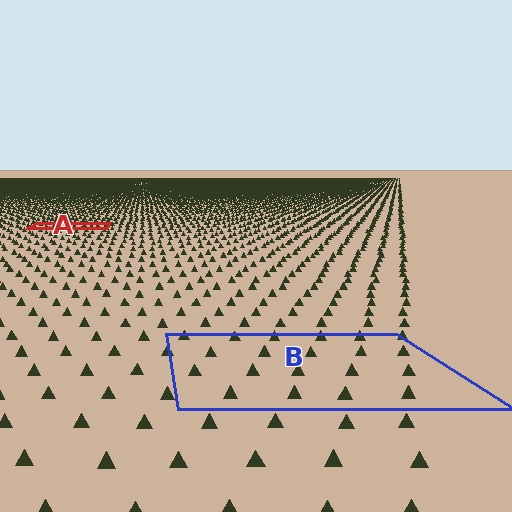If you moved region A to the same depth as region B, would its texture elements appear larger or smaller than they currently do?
They would appear larger. At a closer depth, the same texture elements are projected at a bigger on-screen size.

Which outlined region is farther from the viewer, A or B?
Region A is farther from the viewer — the texture elements inside it appear smaller and more densely packed.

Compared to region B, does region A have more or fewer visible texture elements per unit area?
Region A has more texture elements per unit area — they are packed more densely because it is farther away.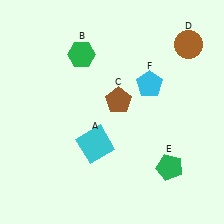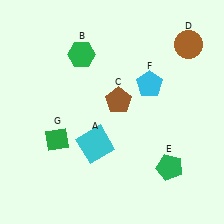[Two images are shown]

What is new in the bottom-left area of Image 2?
A green diamond (G) was added in the bottom-left area of Image 2.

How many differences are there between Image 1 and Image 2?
There is 1 difference between the two images.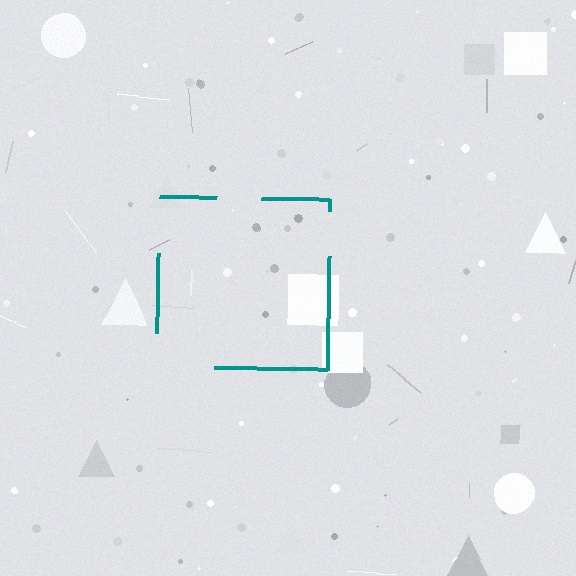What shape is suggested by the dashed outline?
The dashed outline suggests a square.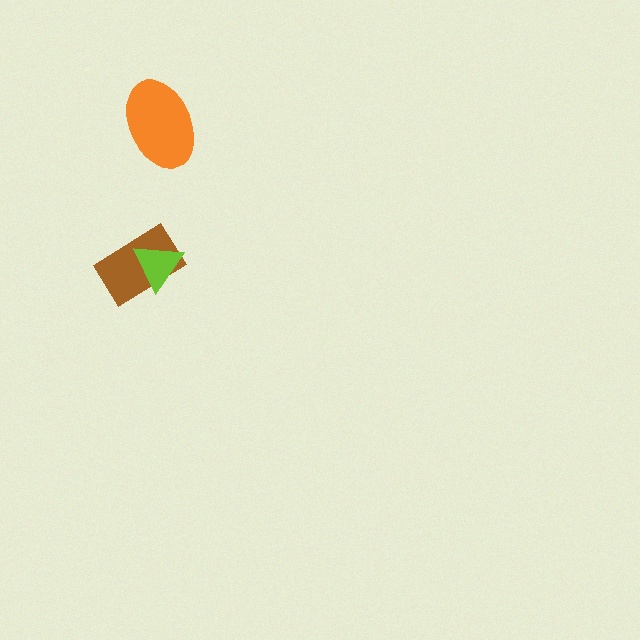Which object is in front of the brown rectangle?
The lime triangle is in front of the brown rectangle.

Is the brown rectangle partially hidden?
Yes, it is partially covered by another shape.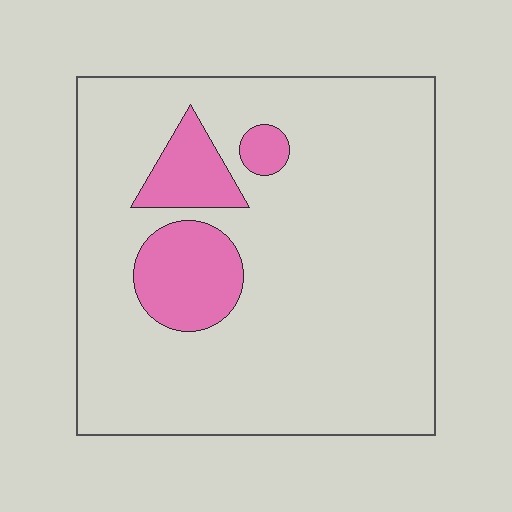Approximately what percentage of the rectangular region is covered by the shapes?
Approximately 15%.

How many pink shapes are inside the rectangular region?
3.